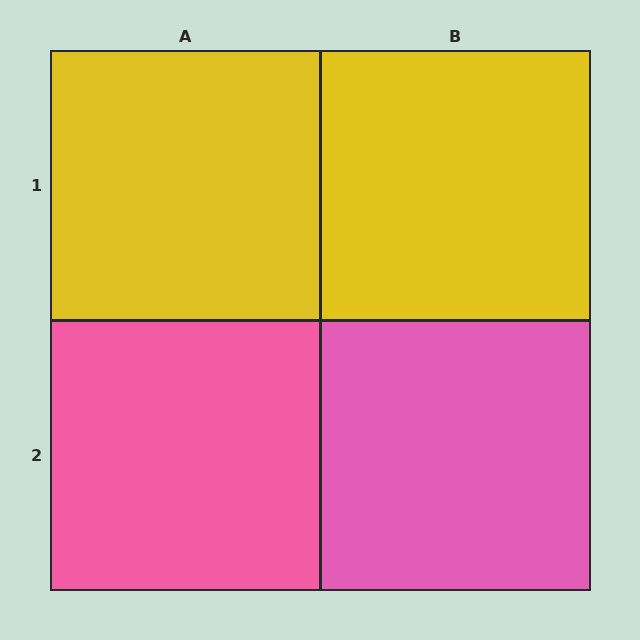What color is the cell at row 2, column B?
Pink.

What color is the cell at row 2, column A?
Pink.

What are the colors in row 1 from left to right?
Yellow, yellow.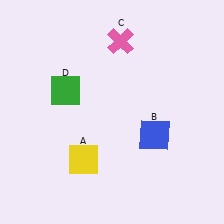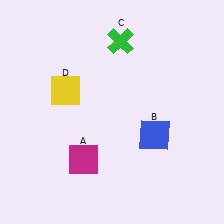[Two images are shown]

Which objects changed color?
A changed from yellow to magenta. C changed from pink to green. D changed from green to yellow.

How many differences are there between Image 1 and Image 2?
There are 3 differences between the two images.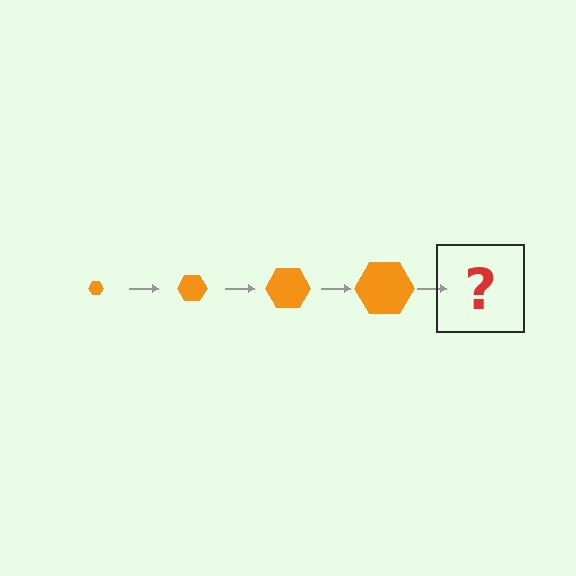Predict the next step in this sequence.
The next step is an orange hexagon, larger than the previous one.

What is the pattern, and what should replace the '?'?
The pattern is that the hexagon gets progressively larger each step. The '?' should be an orange hexagon, larger than the previous one.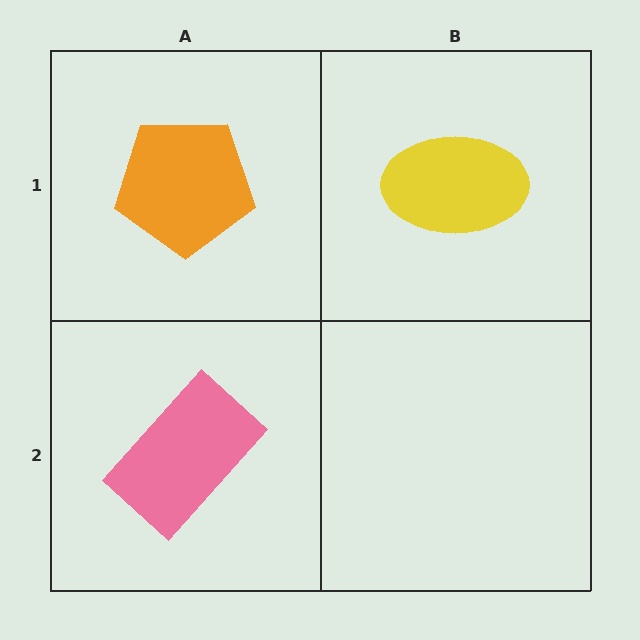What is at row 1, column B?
A yellow ellipse.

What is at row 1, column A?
An orange pentagon.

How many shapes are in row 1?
2 shapes.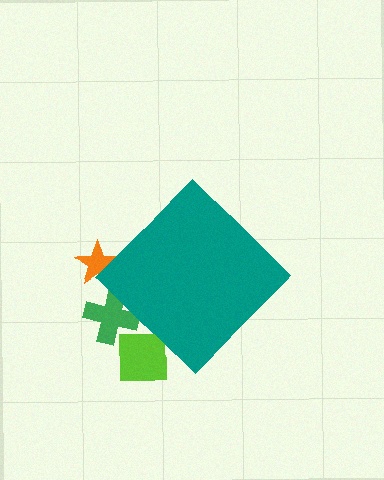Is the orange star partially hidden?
Yes, the orange star is partially hidden behind the teal diamond.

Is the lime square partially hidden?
Yes, the lime square is partially hidden behind the teal diamond.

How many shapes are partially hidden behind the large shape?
3 shapes are partially hidden.